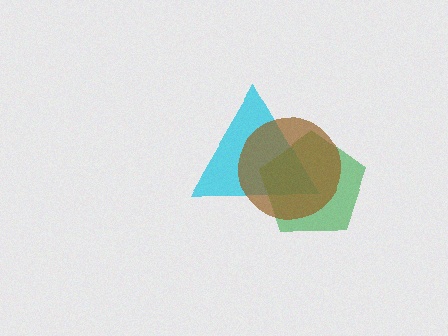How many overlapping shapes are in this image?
There are 3 overlapping shapes in the image.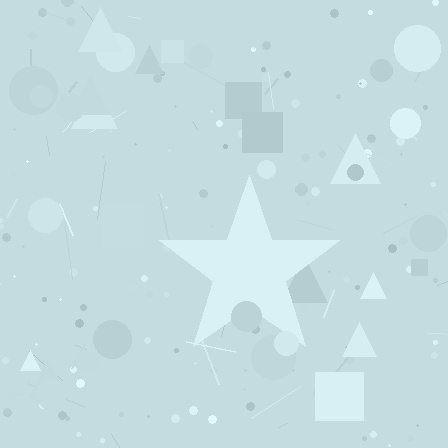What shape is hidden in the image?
A star is hidden in the image.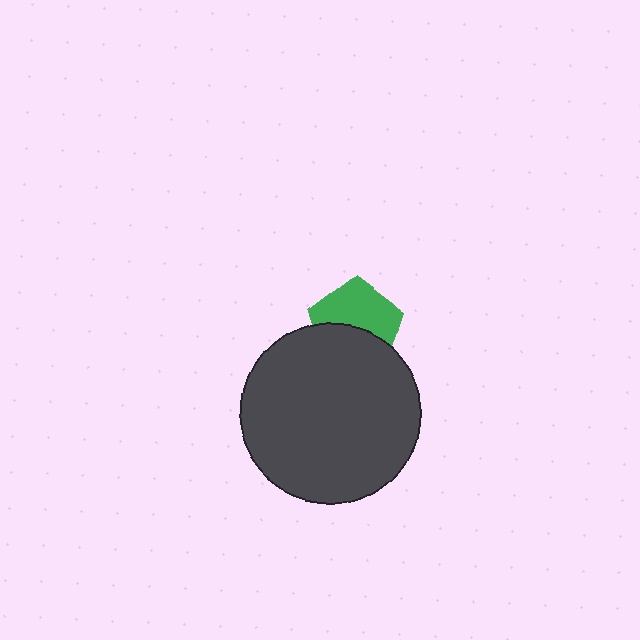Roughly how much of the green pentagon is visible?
About half of it is visible (roughly 55%).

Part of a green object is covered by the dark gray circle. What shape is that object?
It is a pentagon.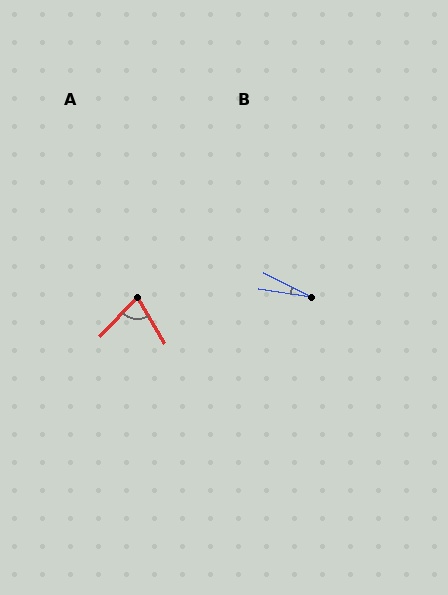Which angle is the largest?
A, at approximately 75 degrees.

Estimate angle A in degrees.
Approximately 75 degrees.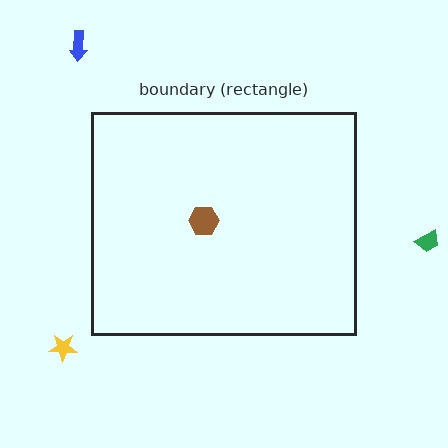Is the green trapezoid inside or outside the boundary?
Outside.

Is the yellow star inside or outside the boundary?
Outside.